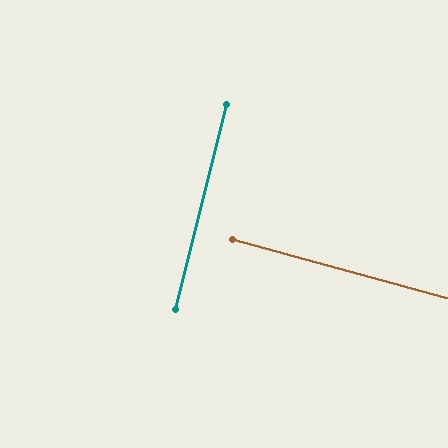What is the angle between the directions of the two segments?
Approximately 89 degrees.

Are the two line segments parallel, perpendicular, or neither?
Perpendicular — they meet at approximately 89°.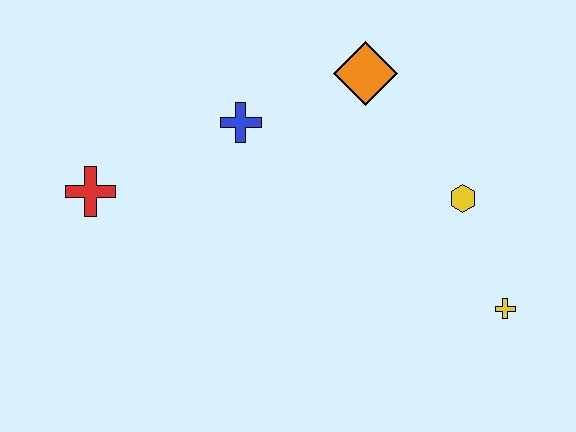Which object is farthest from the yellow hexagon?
The red cross is farthest from the yellow hexagon.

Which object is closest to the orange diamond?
The blue cross is closest to the orange diamond.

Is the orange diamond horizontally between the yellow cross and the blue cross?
Yes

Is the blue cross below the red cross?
No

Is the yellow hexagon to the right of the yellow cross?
No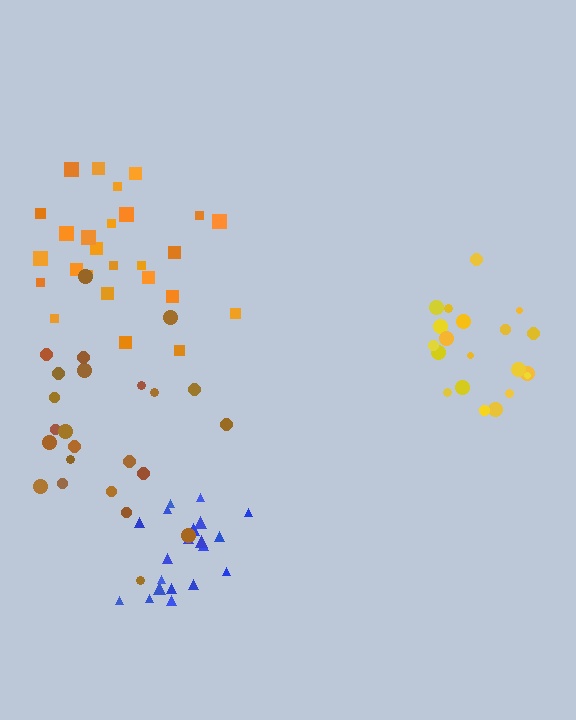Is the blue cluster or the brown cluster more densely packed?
Blue.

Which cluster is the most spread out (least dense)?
Brown.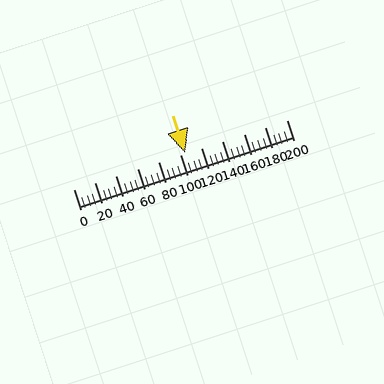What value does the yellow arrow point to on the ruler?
The yellow arrow points to approximately 105.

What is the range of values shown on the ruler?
The ruler shows values from 0 to 200.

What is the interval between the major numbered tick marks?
The major tick marks are spaced 20 units apart.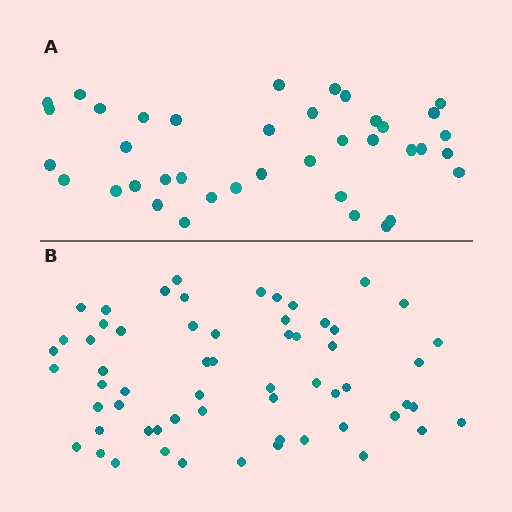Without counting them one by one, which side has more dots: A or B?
Region B (the bottom region) has more dots.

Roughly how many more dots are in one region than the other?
Region B has approximately 20 more dots than region A.